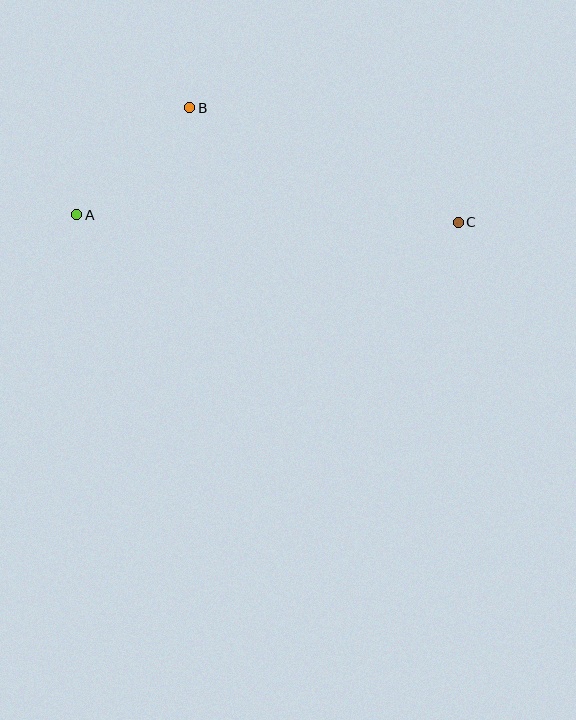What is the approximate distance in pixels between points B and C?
The distance between B and C is approximately 292 pixels.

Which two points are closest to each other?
Points A and B are closest to each other.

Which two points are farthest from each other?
Points A and C are farthest from each other.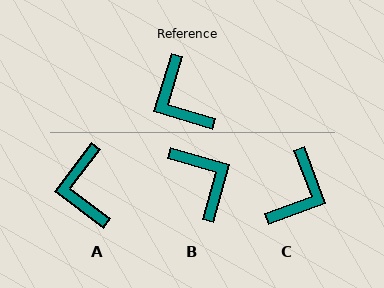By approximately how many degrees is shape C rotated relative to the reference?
Approximately 127 degrees counter-clockwise.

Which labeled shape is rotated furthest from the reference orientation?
B, about 179 degrees away.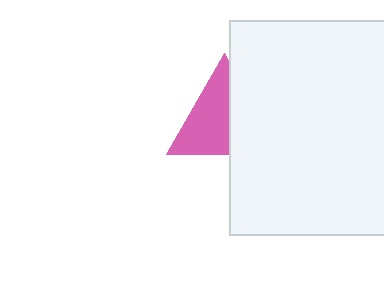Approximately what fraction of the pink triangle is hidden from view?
Roughly 42% of the pink triangle is hidden behind the white rectangle.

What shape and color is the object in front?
The object in front is a white rectangle.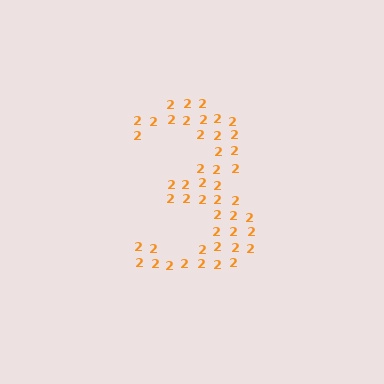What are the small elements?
The small elements are digit 2's.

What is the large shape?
The large shape is the digit 3.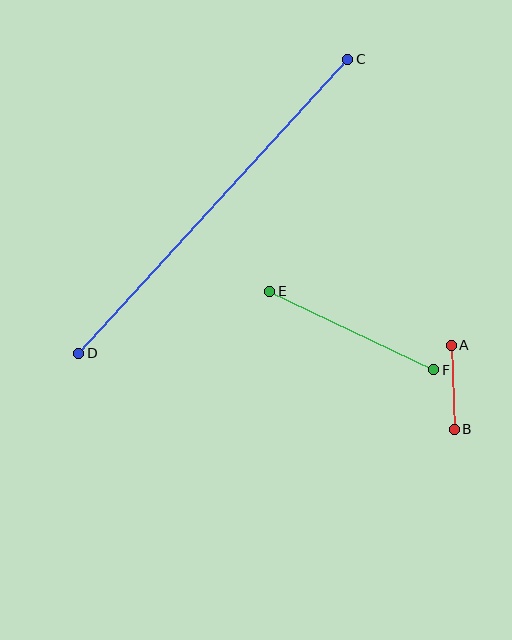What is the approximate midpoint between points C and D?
The midpoint is at approximately (213, 206) pixels.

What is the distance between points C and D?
The distance is approximately 398 pixels.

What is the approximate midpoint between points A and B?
The midpoint is at approximately (453, 387) pixels.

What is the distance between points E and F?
The distance is approximately 182 pixels.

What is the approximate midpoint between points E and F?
The midpoint is at approximately (352, 330) pixels.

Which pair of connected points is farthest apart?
Points C and D are farthest apart.